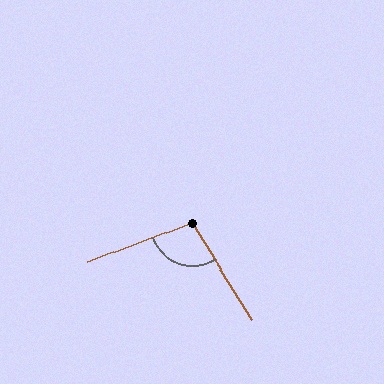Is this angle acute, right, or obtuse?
It is obtuse.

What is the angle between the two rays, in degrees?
Approximately 101 degrees.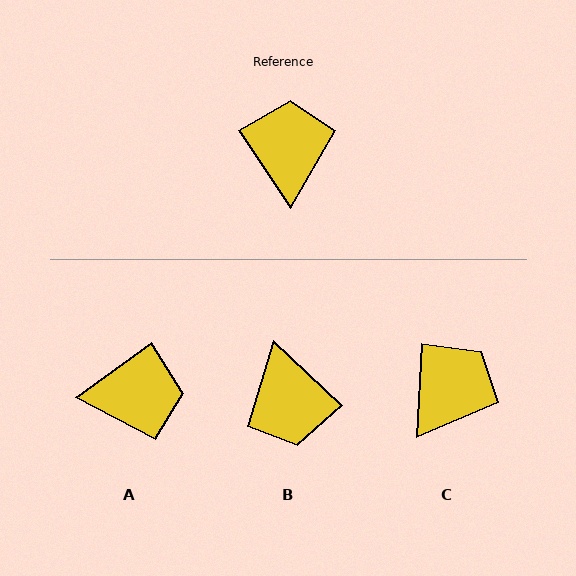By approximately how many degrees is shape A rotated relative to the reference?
Approximately 88 degrees clockwise.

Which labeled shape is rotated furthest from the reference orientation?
B, about 167 degrees away.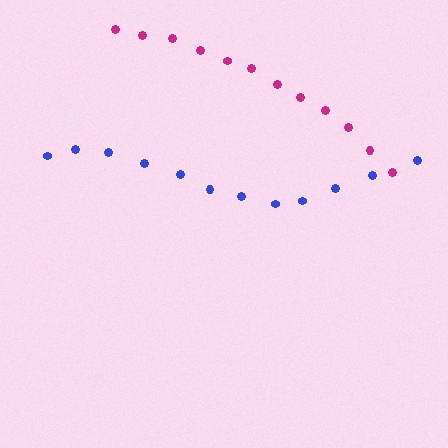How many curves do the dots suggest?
There are 2 distinct paths.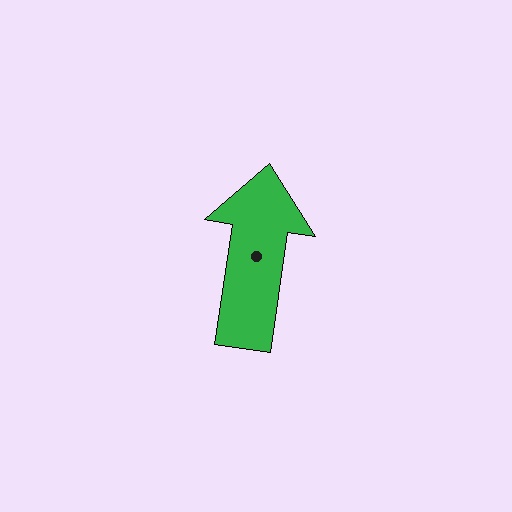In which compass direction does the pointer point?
North.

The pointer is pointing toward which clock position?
Roughly 12 o'clock.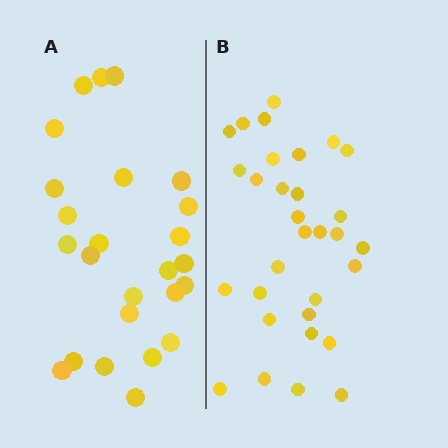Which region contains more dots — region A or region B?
Region B (the right region) has more dots.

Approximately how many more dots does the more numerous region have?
Region B has about 6 more dots than region A.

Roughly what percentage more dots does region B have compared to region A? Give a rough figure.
About 25% more.